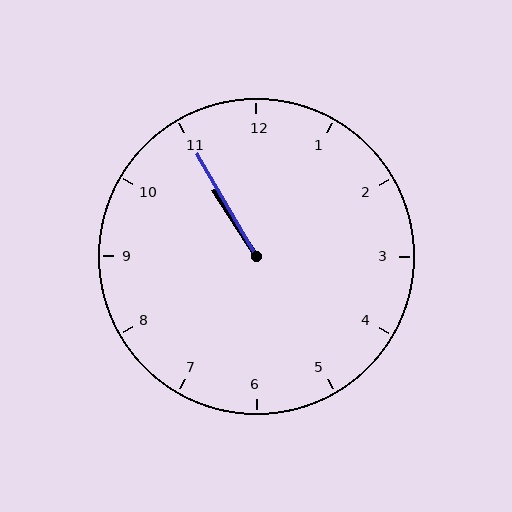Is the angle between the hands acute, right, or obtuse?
It is acute.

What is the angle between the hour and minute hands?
Approximately 2 degrees.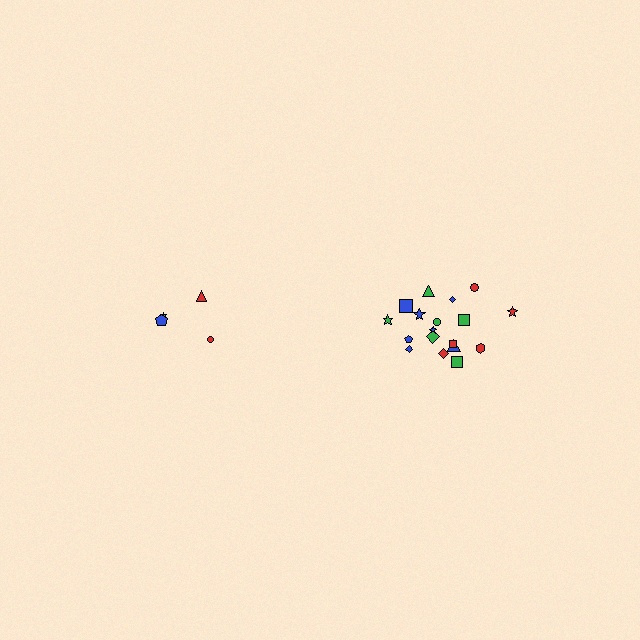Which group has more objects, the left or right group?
The right group.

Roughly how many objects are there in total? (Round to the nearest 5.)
Roughly 20 objects in total.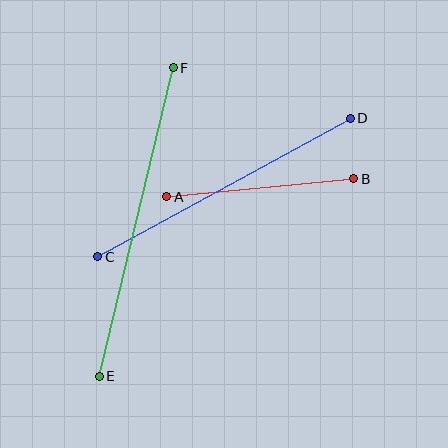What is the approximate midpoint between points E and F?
The midpoint is at approximately (136, 222) pixels.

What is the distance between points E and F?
The distance is approximately 317 pixels.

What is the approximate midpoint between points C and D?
The midpoint is at approximately (224, 187) pixels.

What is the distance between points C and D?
The distance is approximately 288 pixels.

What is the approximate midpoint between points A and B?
The midpoint is at approximately (260, 188) pixels.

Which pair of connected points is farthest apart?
Points E and F are farthest apart.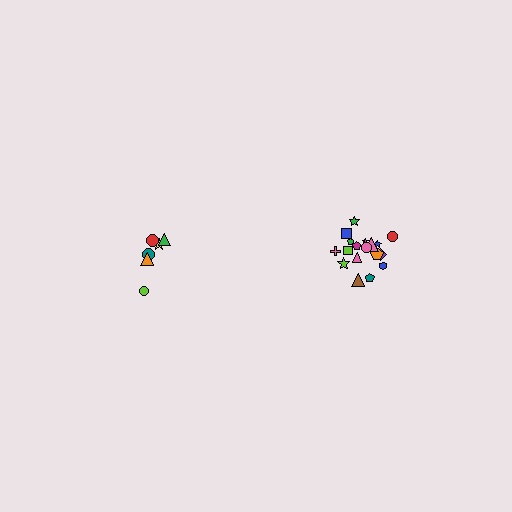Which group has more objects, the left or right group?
The right group.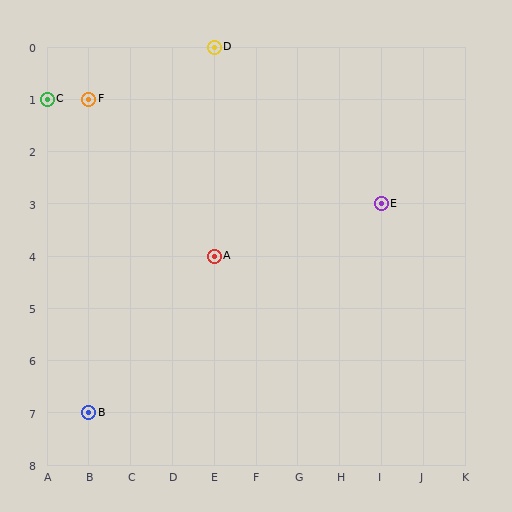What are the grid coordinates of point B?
Point B is at grid coordinates (B, 7).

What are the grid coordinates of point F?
Point F is at grid coordinates (B, 1).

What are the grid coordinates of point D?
Point D is at grid coordinates (E, 0).